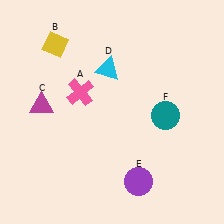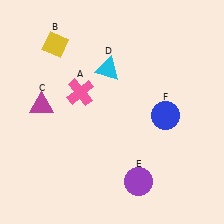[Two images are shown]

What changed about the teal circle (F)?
In Image 1, F is teal. In Image 2, it changed to blue.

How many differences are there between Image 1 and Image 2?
There is 1 difference between the two images.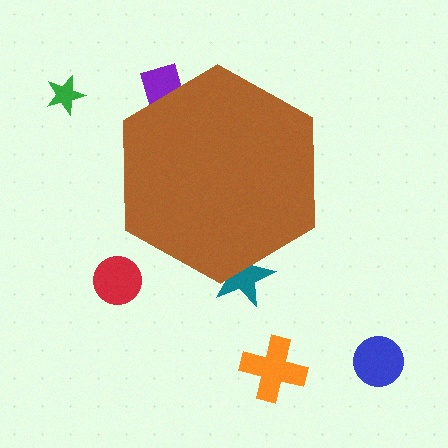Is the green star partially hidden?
No, the green star is fully visible.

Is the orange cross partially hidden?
No, the orange cross is fully visible.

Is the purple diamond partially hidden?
Yes, the purple diamond is partially hidden behind the brown hexagon.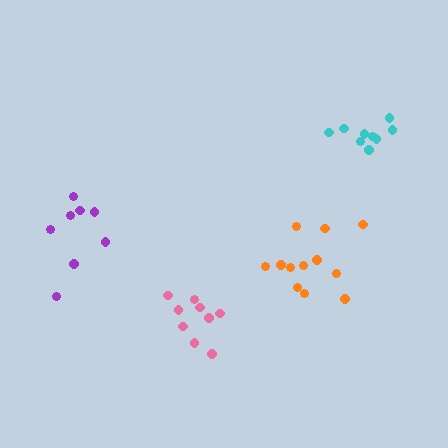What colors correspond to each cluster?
The clusters are colored: orange, pink, cyan, purple.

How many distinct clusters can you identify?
There are 4 distinct clusters.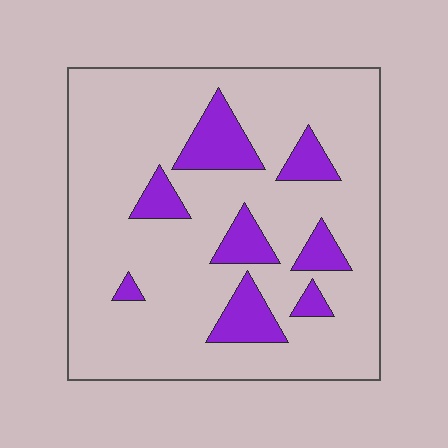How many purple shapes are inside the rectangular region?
8.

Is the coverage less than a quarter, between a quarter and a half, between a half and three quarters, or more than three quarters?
Less than a quarter.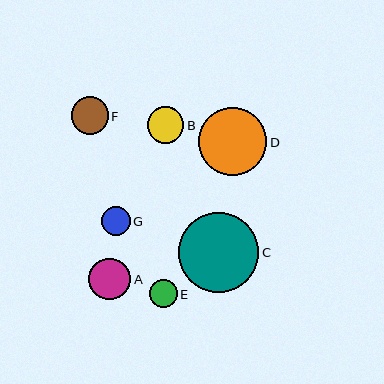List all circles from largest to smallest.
From largest to smallest: C, D, A, F, B, G, E.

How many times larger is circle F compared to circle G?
Circle F is approximately 1.3 times the size of circle G.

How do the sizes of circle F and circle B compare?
Circle F and circle B are approximately the same size.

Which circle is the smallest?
Circle E is the smallest with a size of approximately 27 pixels.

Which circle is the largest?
Circle C is the largest with a size of approximately 80 pixels.